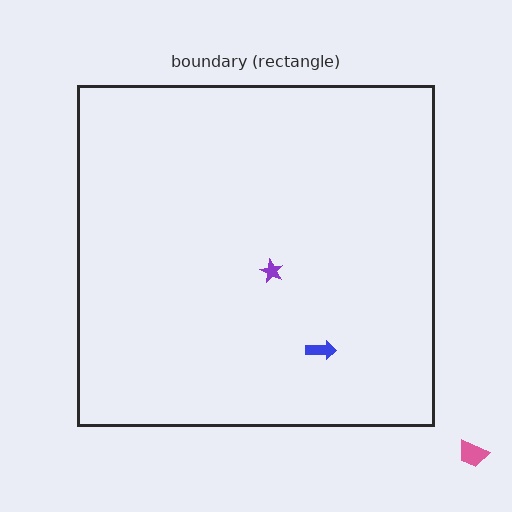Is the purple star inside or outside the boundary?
Inside.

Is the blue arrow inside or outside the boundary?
Inside.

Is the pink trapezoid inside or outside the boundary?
Outside.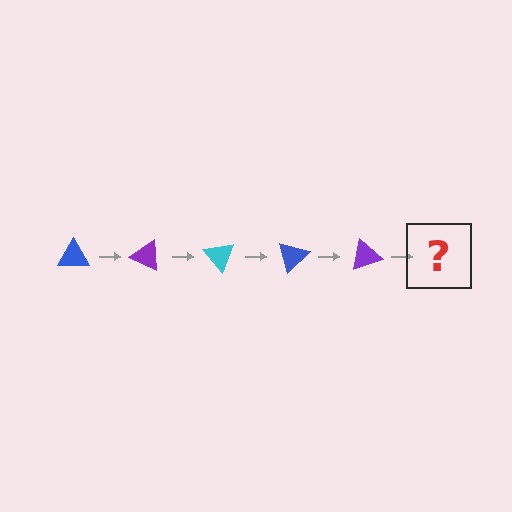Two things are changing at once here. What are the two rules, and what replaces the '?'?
The two rules are that it rotates 25 degrees each step and the color cycles through blue, purple, and cyan. The '?' should be a cyan triangle, rotated 125 degrees from the start.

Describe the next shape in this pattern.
It should be a cyan triangle, rotated 125 degrees from the start.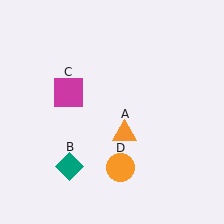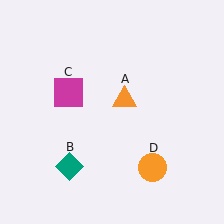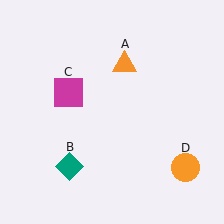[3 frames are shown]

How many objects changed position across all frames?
2 objects changed position: orange triangle (object A), orange circle (object D).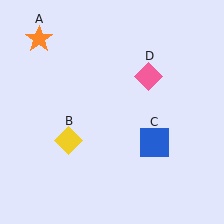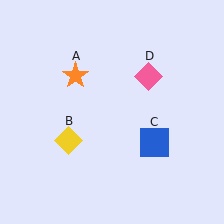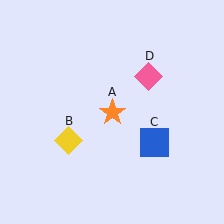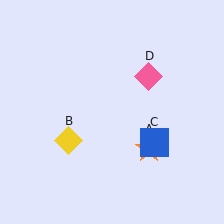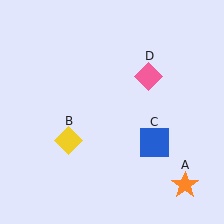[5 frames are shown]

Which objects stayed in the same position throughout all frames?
Yellow diamond (object B) and blue square (object C) and pink diamond (object D) remained stationary.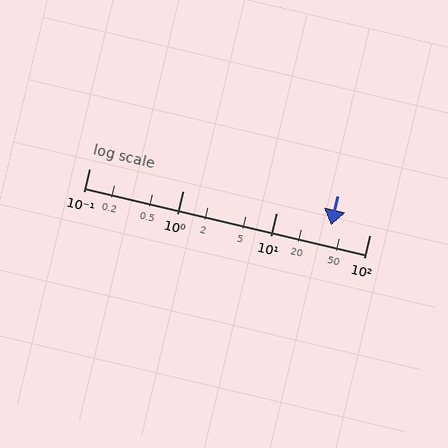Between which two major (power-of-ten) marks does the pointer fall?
The pointer is between 10 and 100.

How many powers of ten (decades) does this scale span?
The scale spans 3 decades, from 0.1 to 100.